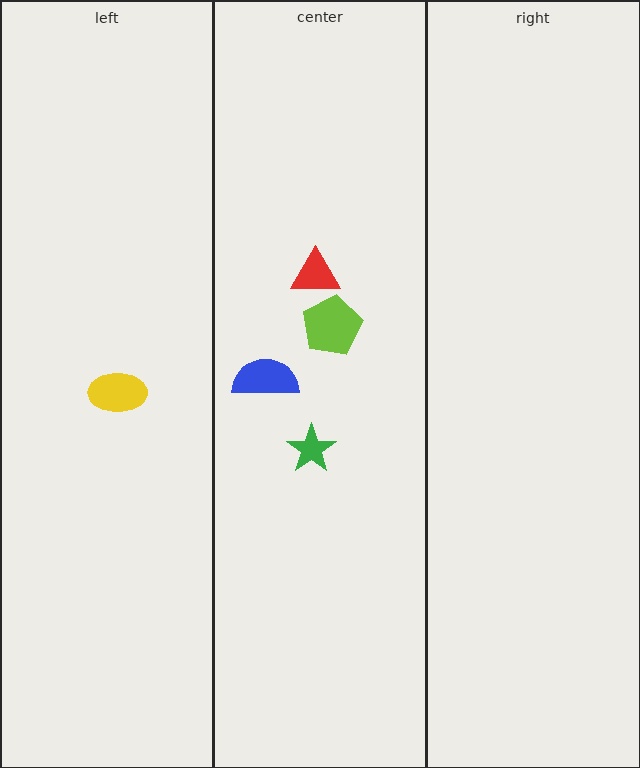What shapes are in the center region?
The red triangle, the green star, the blue semicircle, the lime pentagon.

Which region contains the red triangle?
The center region.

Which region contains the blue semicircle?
The center region.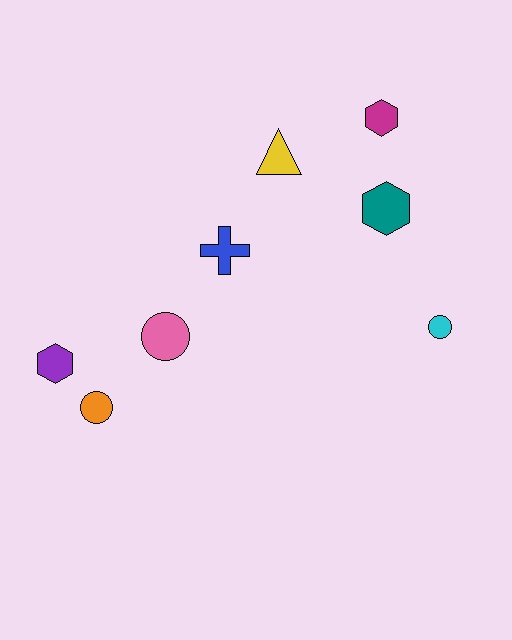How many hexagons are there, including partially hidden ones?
There are 3 hexagons.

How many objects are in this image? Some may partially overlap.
There are 8 objects.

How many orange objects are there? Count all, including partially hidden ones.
There is 1 orange object.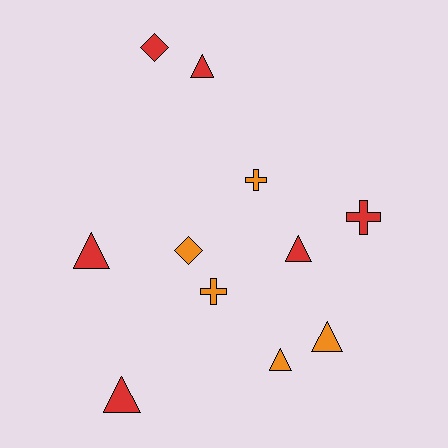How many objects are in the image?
There are 11 objects.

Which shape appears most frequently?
Triangle, with 6 objects.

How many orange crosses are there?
There are 2 orange crosses.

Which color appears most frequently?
Red, with 6 objects.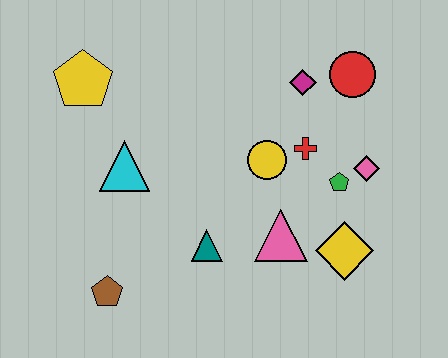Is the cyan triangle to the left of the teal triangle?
Yes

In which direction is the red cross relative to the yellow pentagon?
The red cross is to the right of the yellow pentagon.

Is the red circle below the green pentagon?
No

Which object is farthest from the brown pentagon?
The red circle is farthest from the brown pentagon.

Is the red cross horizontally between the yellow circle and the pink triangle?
No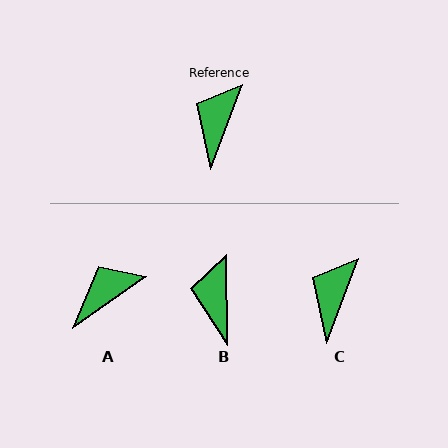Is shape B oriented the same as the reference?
No, it is off by about 21 degrees.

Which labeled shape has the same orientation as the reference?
C.